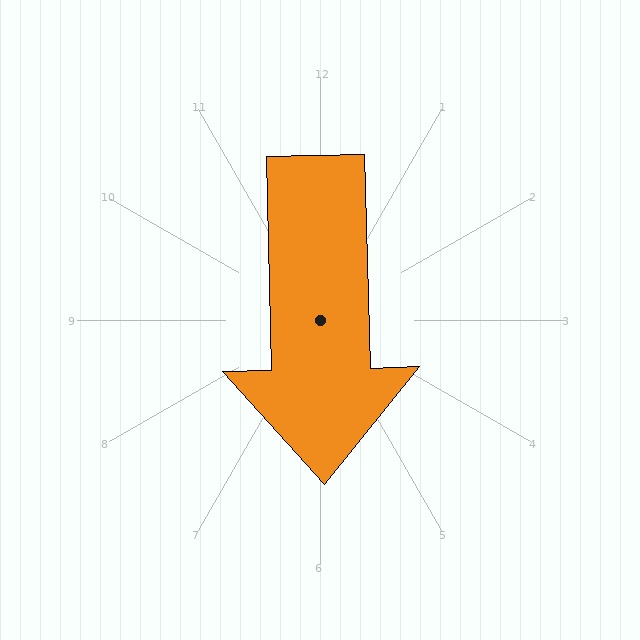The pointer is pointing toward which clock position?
Roughly 6 o'clock.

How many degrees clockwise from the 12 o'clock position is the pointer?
Approximately 178 degrees.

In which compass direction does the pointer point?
South.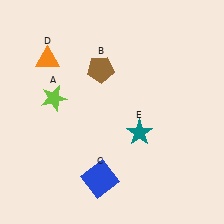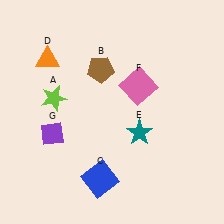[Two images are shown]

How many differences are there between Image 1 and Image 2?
There are 2 differences between the two images.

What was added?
A pink square (F), a purple diamond (G) were added in Image 2.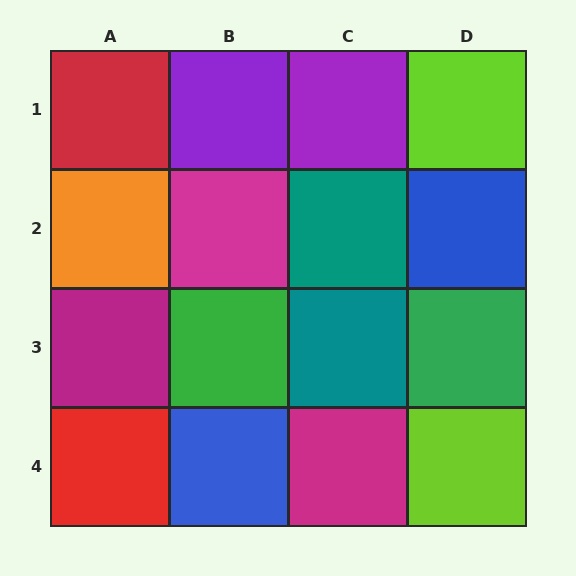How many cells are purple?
2 cells are purple.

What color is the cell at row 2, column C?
Teal.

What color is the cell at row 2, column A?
Orange.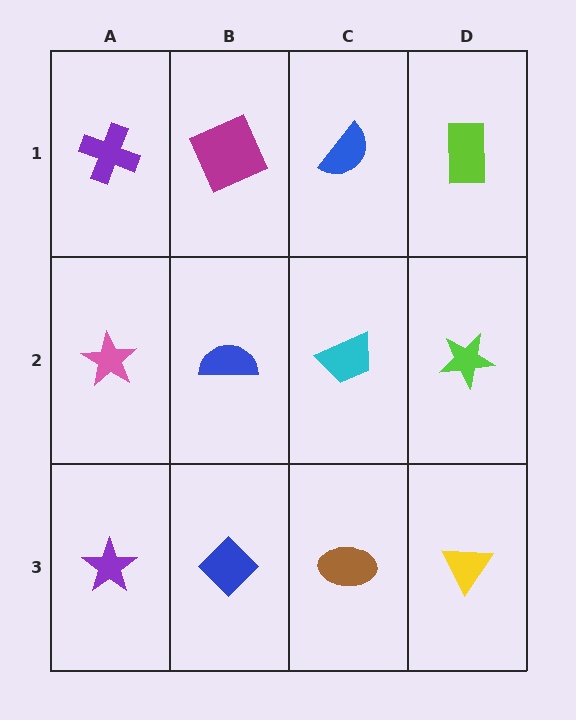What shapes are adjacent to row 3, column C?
A cyan trapezoid (row 2, column C), a blue diamond (row 3, column B), a yellow triangle (row 3, column D).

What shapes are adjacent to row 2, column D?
A lime rectangle (row 1, column D), a yellow triangle (row 3, column D), a cyan trapezoid (row 2, column C).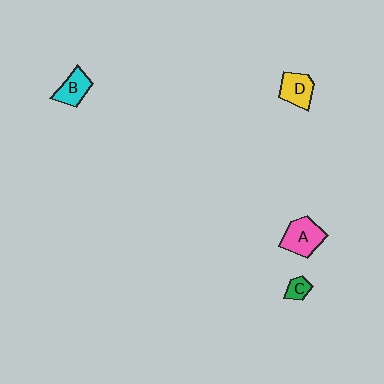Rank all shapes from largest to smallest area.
From largest to smallest: A (pink), D (yellow), B (cyan), C (green).